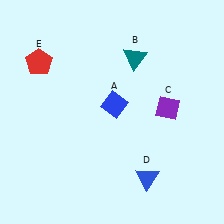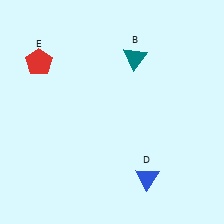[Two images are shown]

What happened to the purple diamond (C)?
The purple diamond (C) was removed in Image 2. It was in the top-right area of Image 1.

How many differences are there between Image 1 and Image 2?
There are 2 differences between the two images.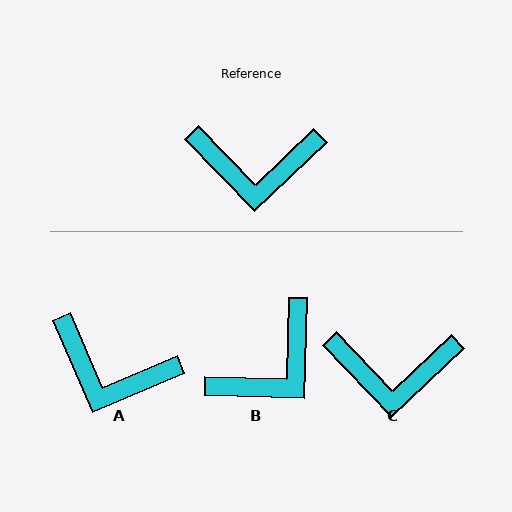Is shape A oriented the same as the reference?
No, it is off by about 21 degrees.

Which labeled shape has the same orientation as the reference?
C.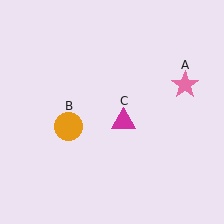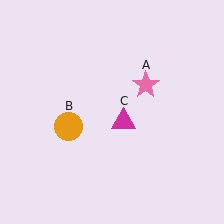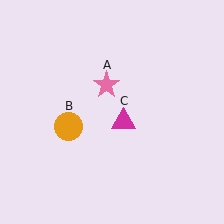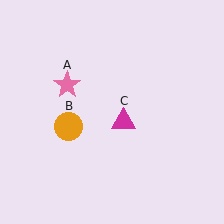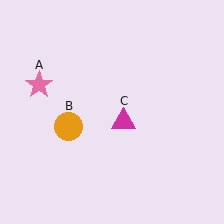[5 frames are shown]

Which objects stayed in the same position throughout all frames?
Orange circle (object B) and magenta triangle (object C) remained stationary.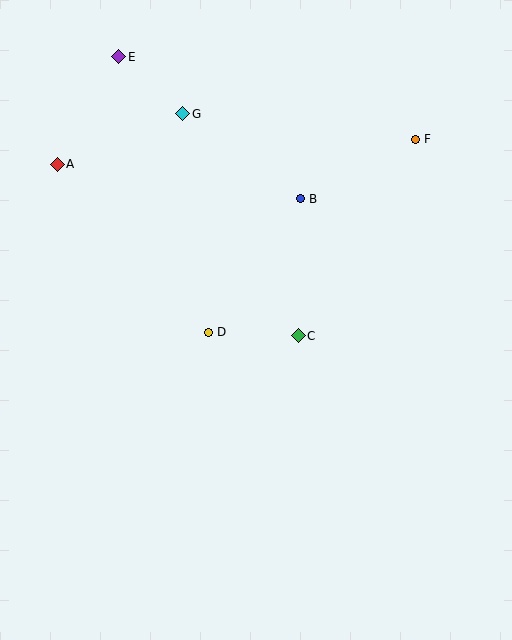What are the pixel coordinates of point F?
Point F is at (415, 139).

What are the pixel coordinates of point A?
Point A is at (57, 164).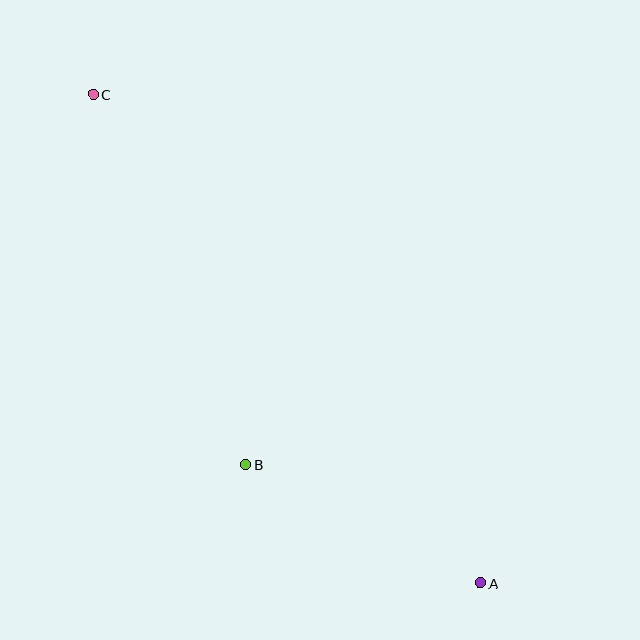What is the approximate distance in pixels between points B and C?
The distance between B and C is approximately 400 pixels.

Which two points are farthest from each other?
Points A and C are farthest from each other.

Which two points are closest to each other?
Points A and B are closest to each other.